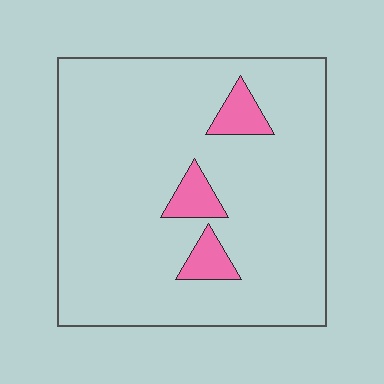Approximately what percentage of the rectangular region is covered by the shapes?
Approximately 10%.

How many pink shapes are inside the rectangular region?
3.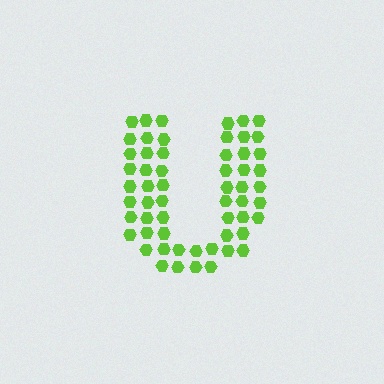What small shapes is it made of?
It is made of small hexagons.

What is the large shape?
The large shape is the letter U.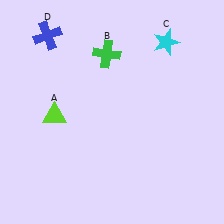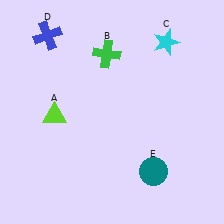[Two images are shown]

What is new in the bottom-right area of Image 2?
A teal circle (E) was added in the bottom-right area of Image 2.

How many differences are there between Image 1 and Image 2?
There is 1 difference between the two images.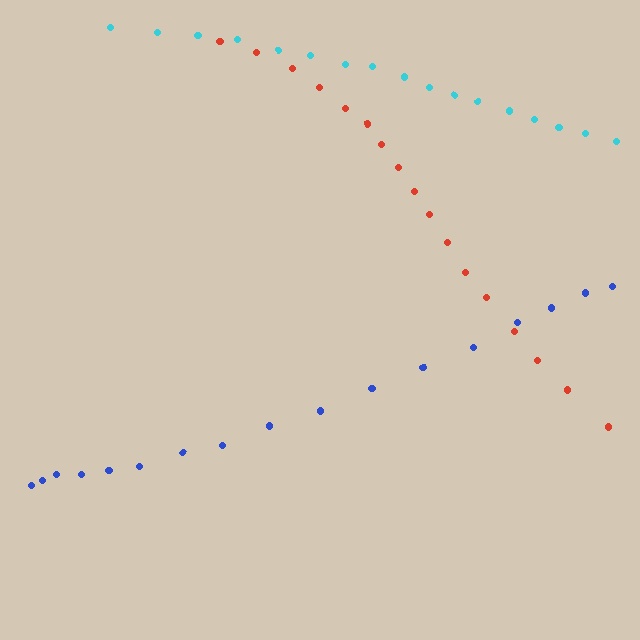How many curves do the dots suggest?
There are 3 distinct paths.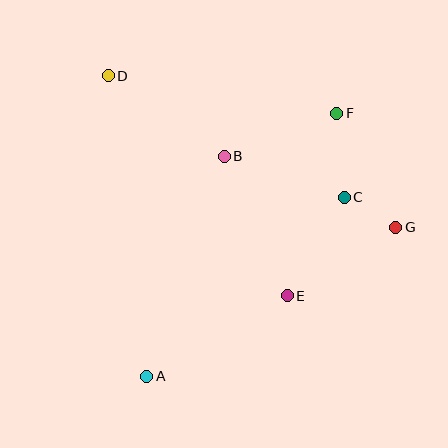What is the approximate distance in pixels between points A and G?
The distance between A and G is approximately 290 pixels.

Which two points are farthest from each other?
Points D and G are farthest from each other.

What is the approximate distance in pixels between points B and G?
The distance between B and G is approximately 186 pixels.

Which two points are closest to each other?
Points C and G are closest to each other.